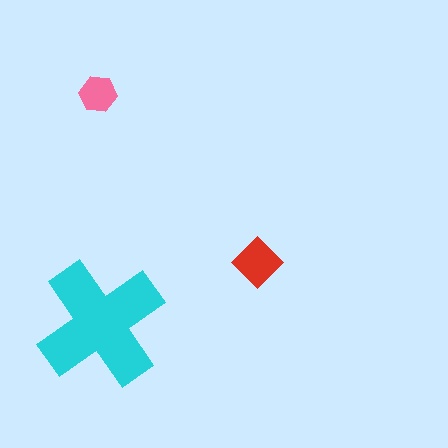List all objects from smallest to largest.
The pink hexagon, the red diamond, the cyan cross.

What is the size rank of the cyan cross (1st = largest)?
1st.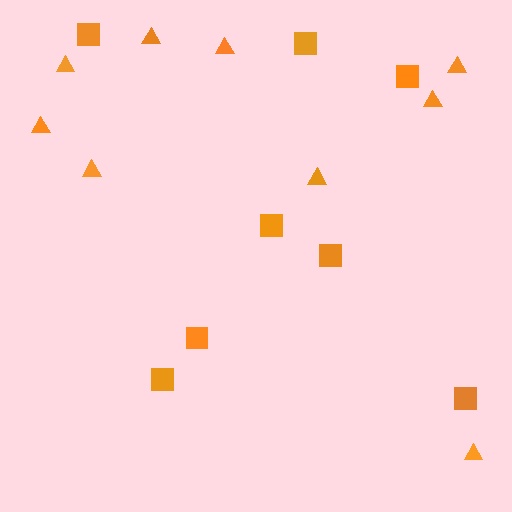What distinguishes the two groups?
There are 2 groups: one group of squares (8) and one group of triangles (9).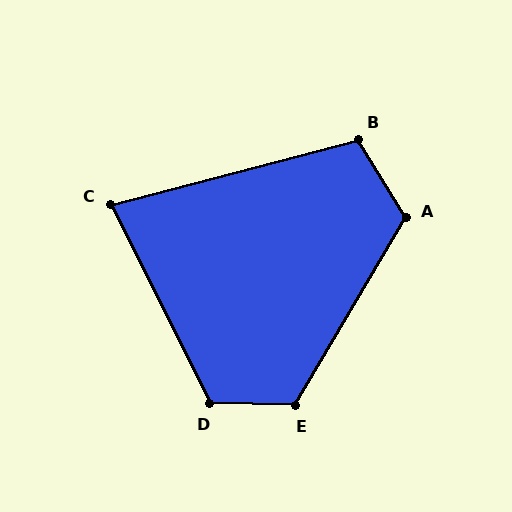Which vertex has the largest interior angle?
E, at approximately 119 degrees.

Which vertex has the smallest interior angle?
C, at approximately 78 degrees.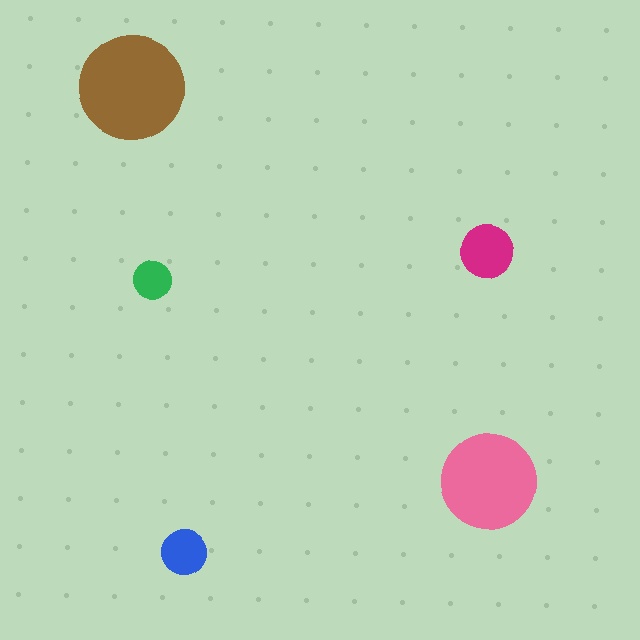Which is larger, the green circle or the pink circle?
The pink one.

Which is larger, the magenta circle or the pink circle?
The pink one.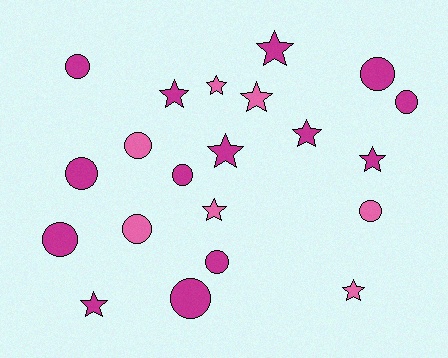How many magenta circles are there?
There are 8 magenta circles.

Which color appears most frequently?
Magenta, with 14 objects.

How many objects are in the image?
There are 21 objects.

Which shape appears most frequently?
Circle, with 11 objects.